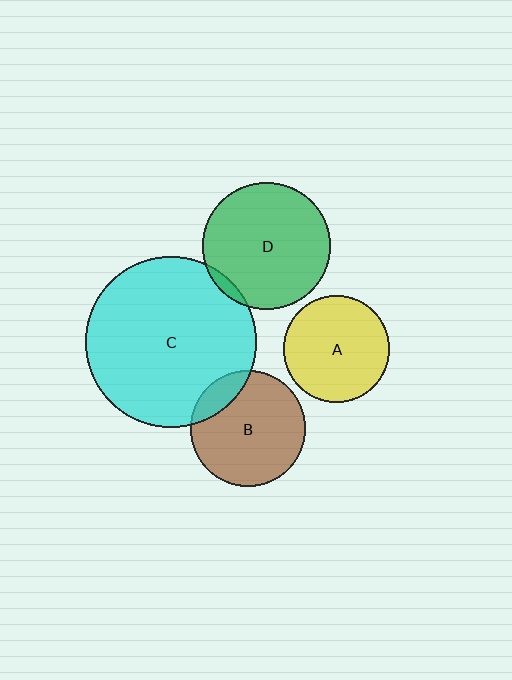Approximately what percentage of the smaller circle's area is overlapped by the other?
Approximately 15%.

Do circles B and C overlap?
Yes.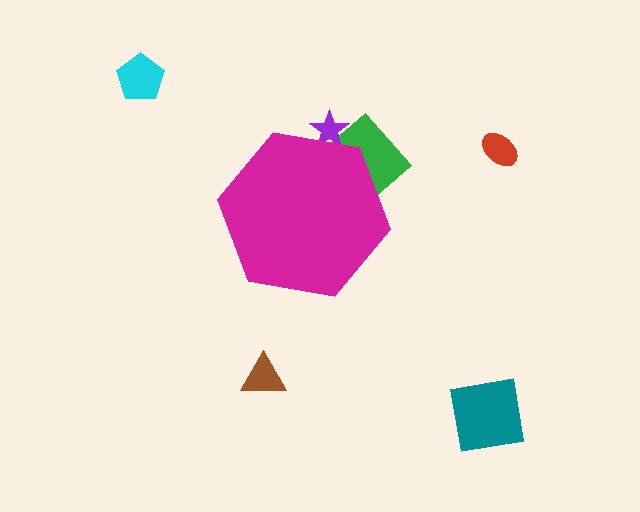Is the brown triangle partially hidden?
No, the brown triangle is fully visible.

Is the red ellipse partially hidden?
No, the red ellipse is fully visible.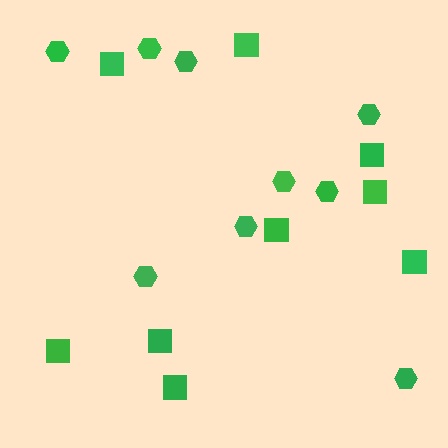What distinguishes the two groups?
There are 2 groups: one group of hexagons (9) and one group of squares (9).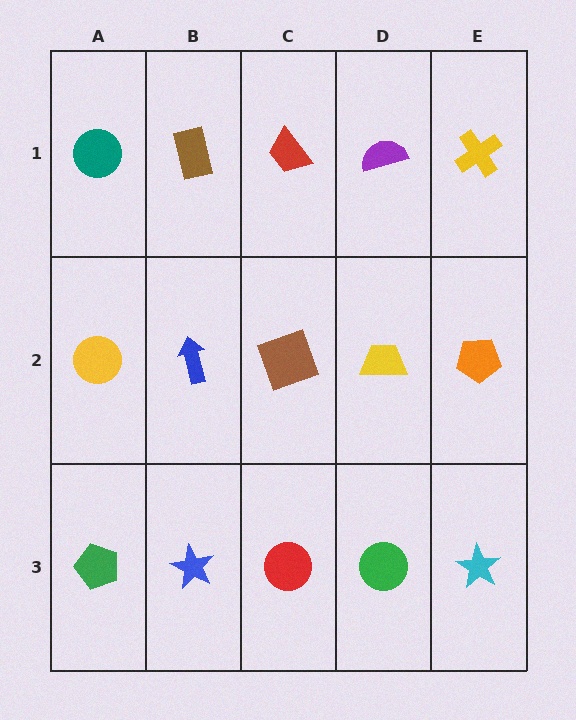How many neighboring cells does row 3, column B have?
3.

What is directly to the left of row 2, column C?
A blue arrow.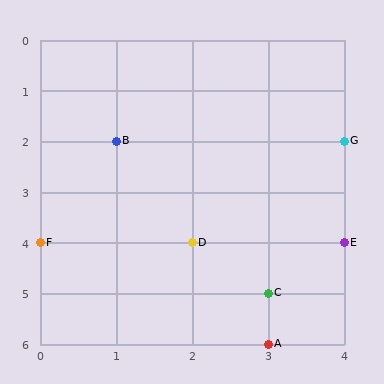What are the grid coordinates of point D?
Point D is at grid coordinates (2, 4).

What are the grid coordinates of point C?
Point C is at grid coordinates (3, 5).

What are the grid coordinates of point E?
Point E is at grid coordinates (4, 4).